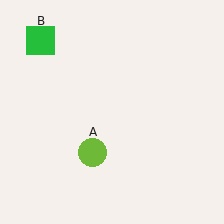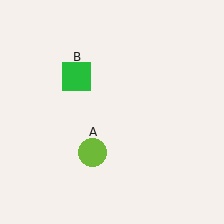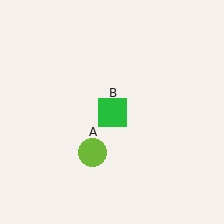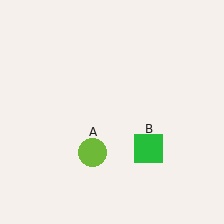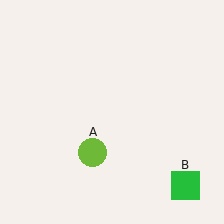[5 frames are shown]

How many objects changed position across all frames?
1 object changed position: green square (object B).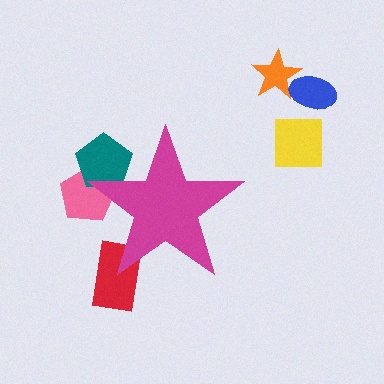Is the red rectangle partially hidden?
Yes, the red rectangle is partially hidden behind the magenta star.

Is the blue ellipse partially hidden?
No, the blue ellipse is fully visible.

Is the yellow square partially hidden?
No, the yellow square is fully visible.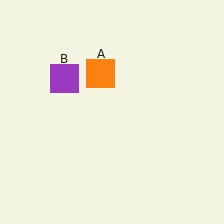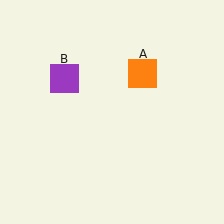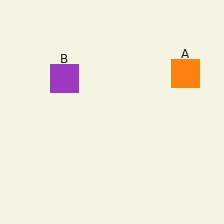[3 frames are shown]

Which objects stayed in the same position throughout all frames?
Purple square (object B) remained stationary.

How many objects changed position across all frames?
1 object changed position: orange square (object A).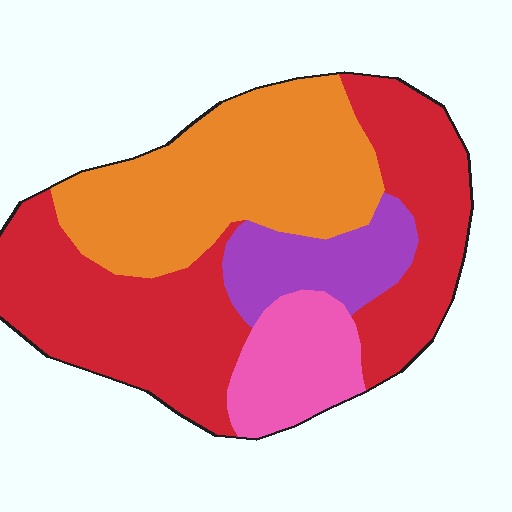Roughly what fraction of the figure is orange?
Orange takes up between a sixth and a third of the figure.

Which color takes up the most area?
Red, at roughly 45%.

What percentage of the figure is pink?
Pink covers 12% of the figure.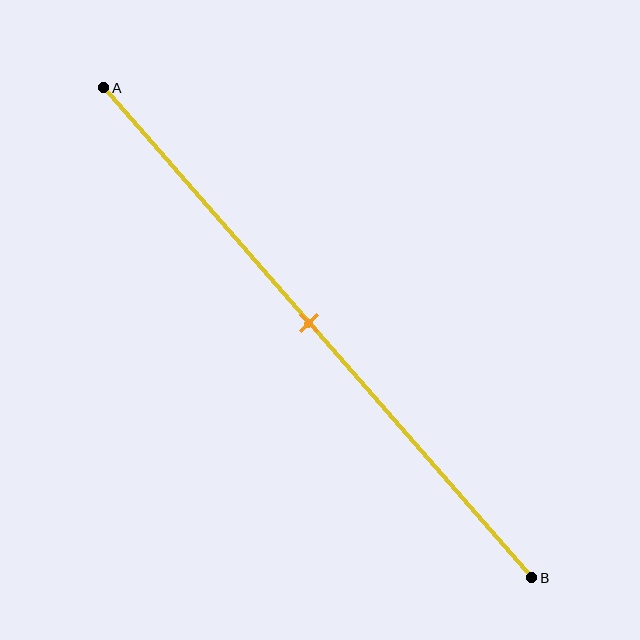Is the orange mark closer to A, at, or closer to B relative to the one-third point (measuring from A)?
The orange mark is closer to point B than the one-third point of segment AB.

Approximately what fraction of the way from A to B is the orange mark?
The orange mark is approximately 50% of the way from A to B.